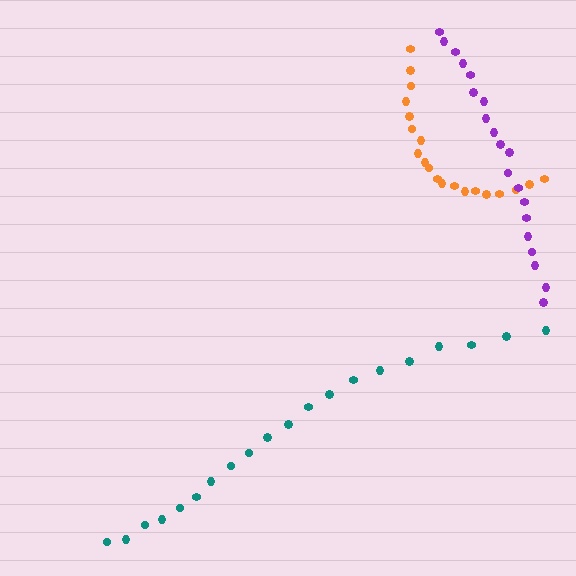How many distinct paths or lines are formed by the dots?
There are 3 distinct paths.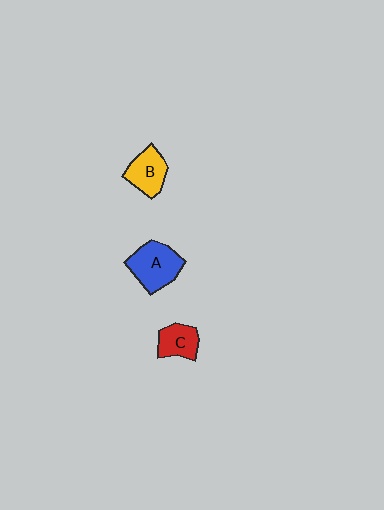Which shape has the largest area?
Shape A (blue).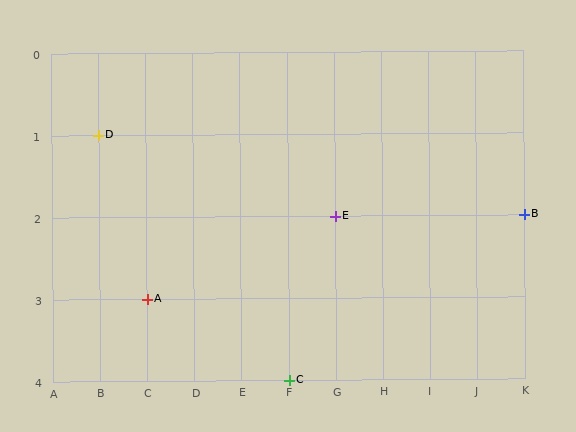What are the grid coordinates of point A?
Point A is at grid coordinates (C, 3).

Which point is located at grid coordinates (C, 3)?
Point A is at (C, 3).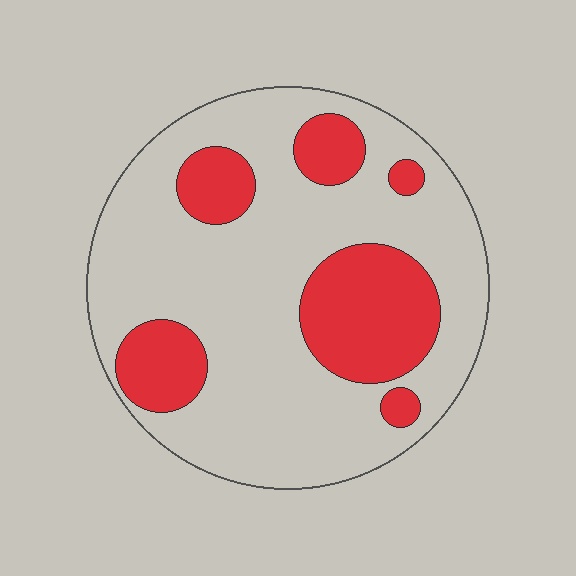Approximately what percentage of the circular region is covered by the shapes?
Approximately 25%.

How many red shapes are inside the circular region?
6.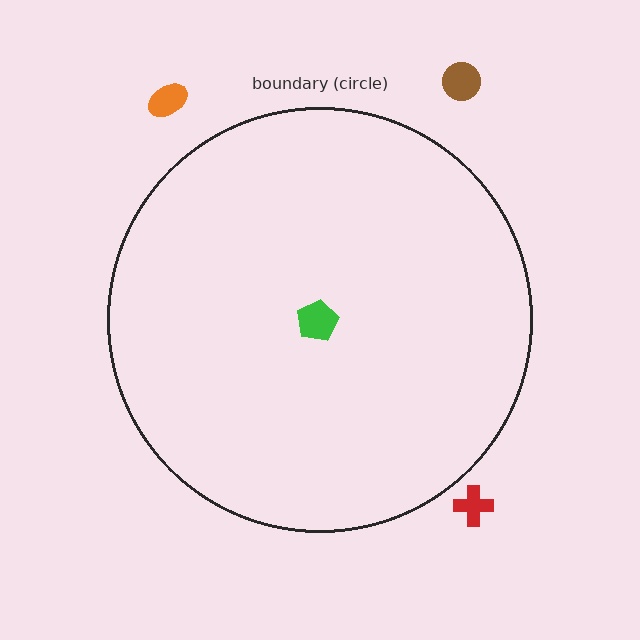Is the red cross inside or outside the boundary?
Outside.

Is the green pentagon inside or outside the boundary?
Inside.